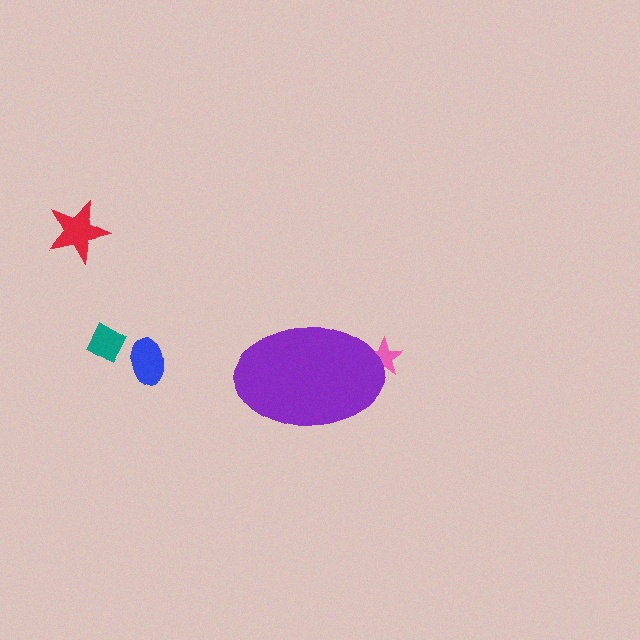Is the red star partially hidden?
No, the red star is fully visible.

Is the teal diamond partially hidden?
No, the teal diamond is fully visible.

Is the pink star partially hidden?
Yes, the pink star is partially hidden behind the purple ellipse.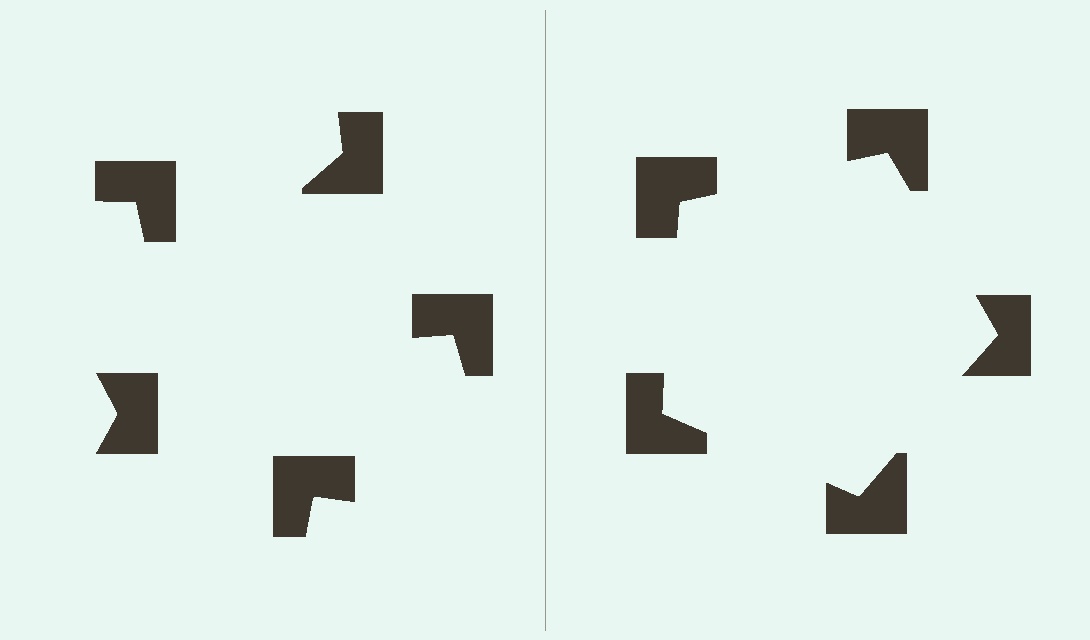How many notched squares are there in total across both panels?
10 — 5 on each side.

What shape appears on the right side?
An illusory pentagon.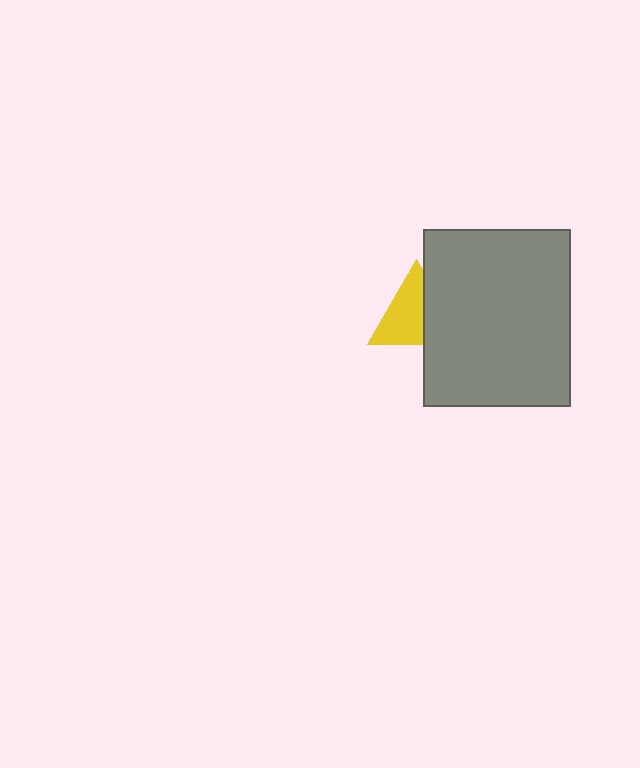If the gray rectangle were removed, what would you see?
You would see the complete yellow triangle.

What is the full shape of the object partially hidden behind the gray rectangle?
The partially hidden object is a yellow triangle.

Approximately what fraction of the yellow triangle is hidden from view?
Roughly 37% of the yellow triangle is hidden behind the gray rectangle.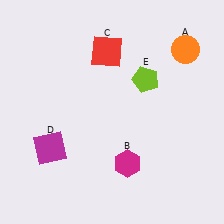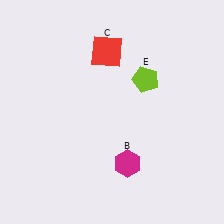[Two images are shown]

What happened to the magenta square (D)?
The magenta square (D) was removed in Image 2. It was in the bottom-left area of Image 1.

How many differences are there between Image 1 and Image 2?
There are 2 differences between the two images.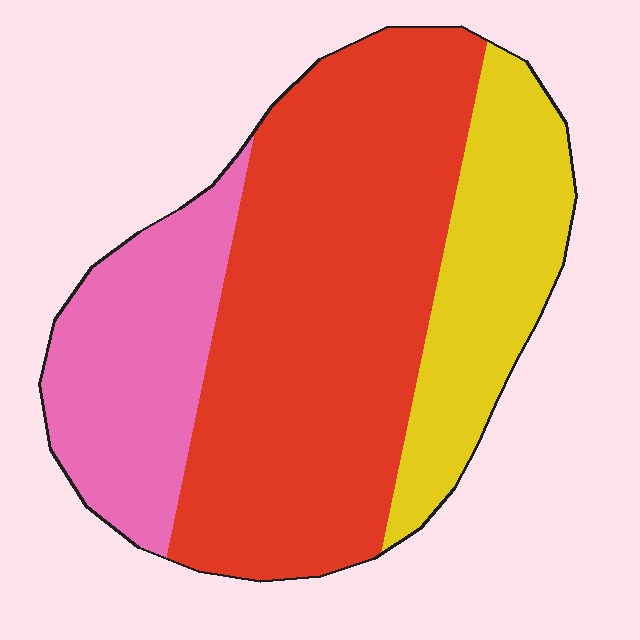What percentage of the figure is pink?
Pink takes up about one fifth (1/5) of the figure.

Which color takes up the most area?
Red, at roughly 55%.